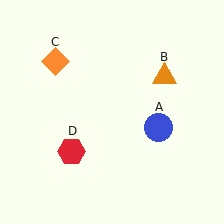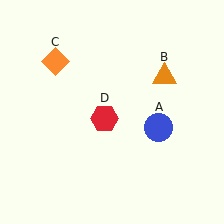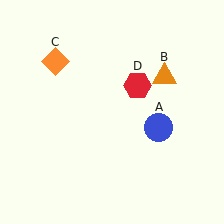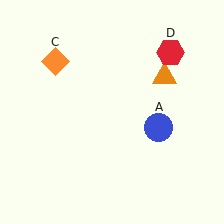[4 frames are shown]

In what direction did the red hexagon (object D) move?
The red hexagon (object D) moved up and to the right.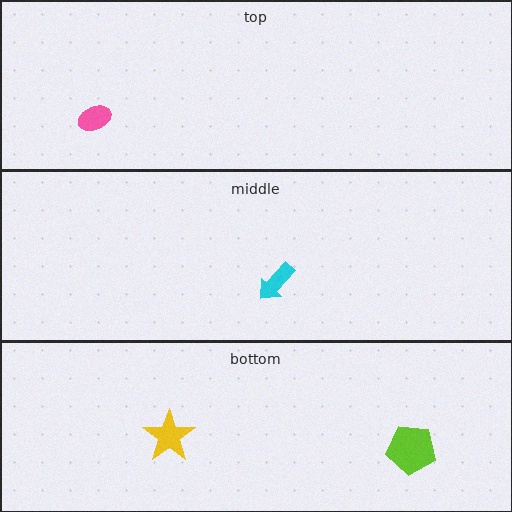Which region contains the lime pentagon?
The bottom region.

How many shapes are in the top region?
1.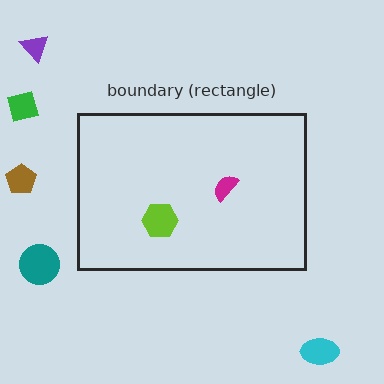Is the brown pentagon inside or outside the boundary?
Outside.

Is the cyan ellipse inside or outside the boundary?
Outside.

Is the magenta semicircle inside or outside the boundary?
Inside.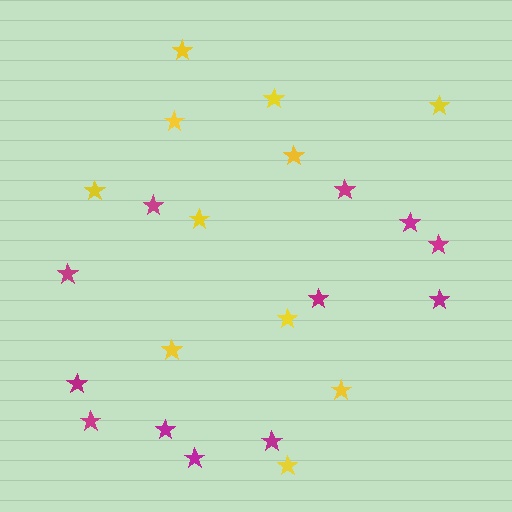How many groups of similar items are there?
There are 2 groups: one group of yellow stars (11) and one group of magenta stars (12).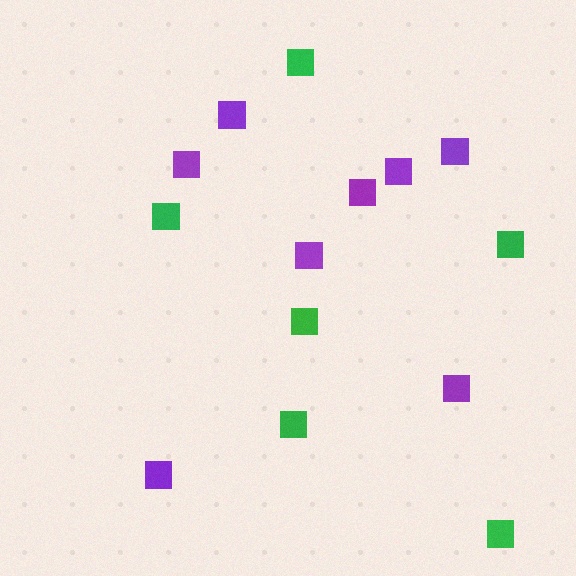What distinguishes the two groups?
There are 2 groups: one group of green squares (6) and one group of purple squares (8).